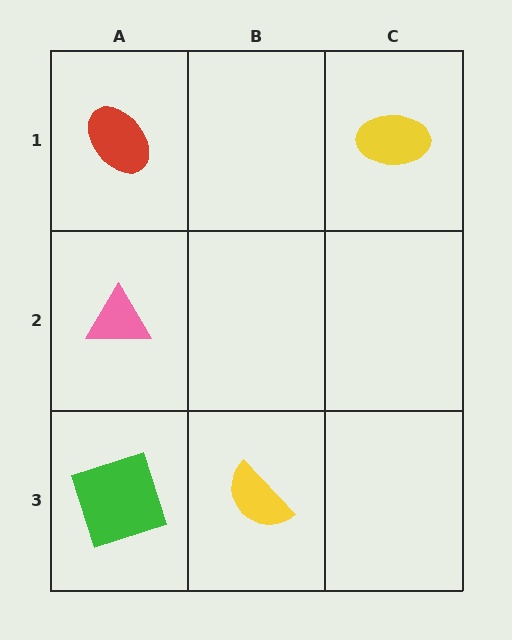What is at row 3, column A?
A green square.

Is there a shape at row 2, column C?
No, that cell is empty.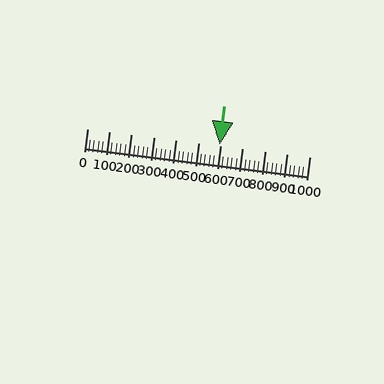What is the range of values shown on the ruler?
The ruler shows values from 0 to 1000.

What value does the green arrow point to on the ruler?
The green arrow points to approximately 597.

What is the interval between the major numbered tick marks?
The major tick marks are spaced 100 units apart.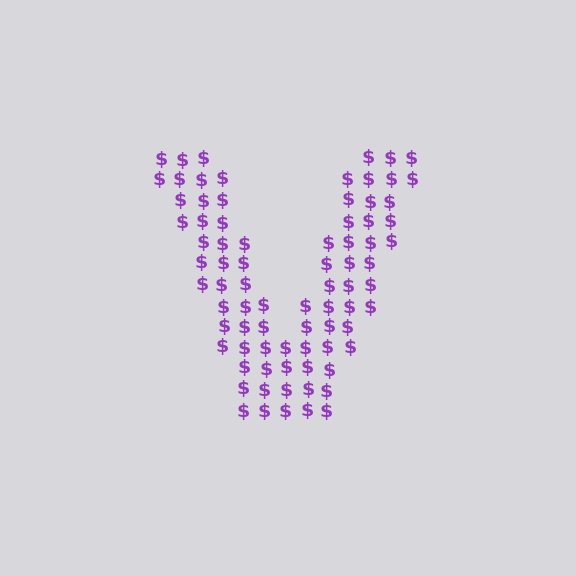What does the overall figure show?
The overall figure shows the letter V.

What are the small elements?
The small elements are dollar signs.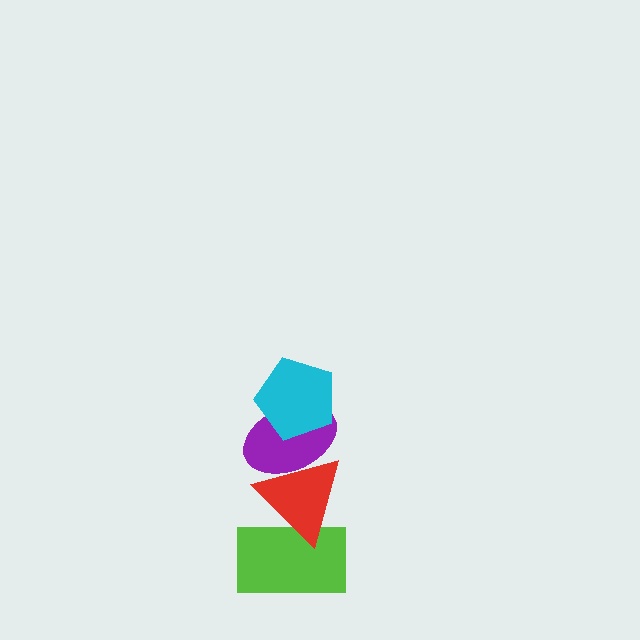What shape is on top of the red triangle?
The purple ellipse is on top of the red triangle.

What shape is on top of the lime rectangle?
The red triangle is on top of the lime rectangle.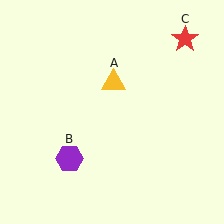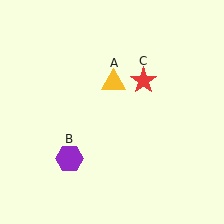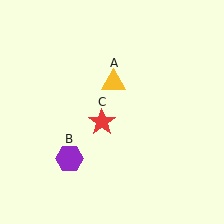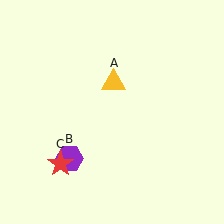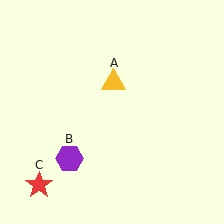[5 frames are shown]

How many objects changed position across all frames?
1 object changed position: red star (object C).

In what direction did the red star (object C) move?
The red star (object C) moved down and to the left.